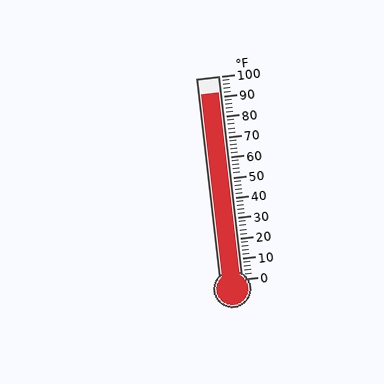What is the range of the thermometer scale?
The thermometer scale ranges from 0°F to 100°F.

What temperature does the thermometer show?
The thermometer shows approximately 92°F.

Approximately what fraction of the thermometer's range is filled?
The thermometer is filled to approximately 90% of its range.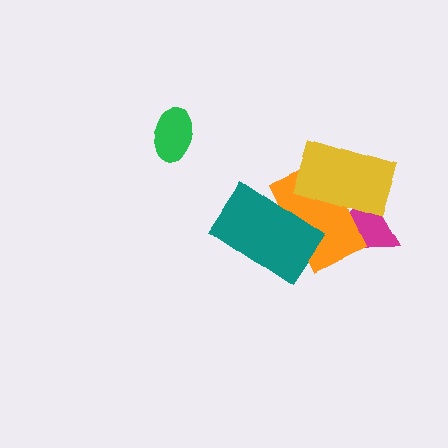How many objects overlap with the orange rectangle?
3 objects overlap with the orange rectangle.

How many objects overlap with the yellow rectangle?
2 objects overlap with the yellow rectangle.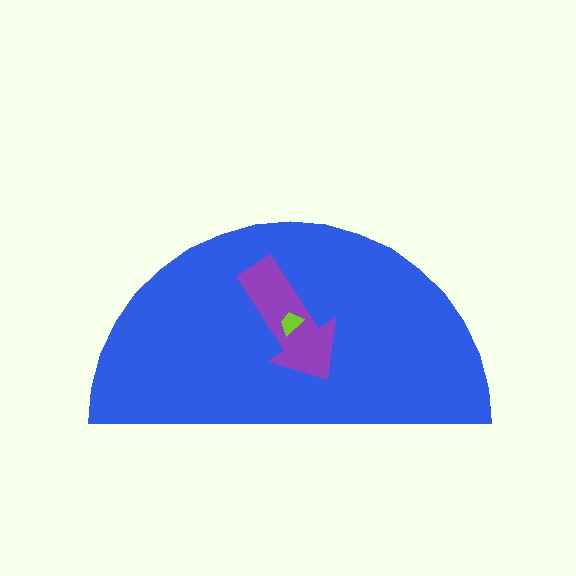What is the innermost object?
The lime trapezoid.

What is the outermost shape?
The blue semicircle.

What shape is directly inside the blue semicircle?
The purple arrow.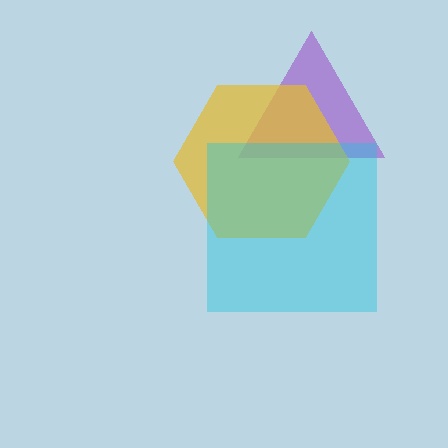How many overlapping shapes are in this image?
There are 3 overlapping shapes in the image.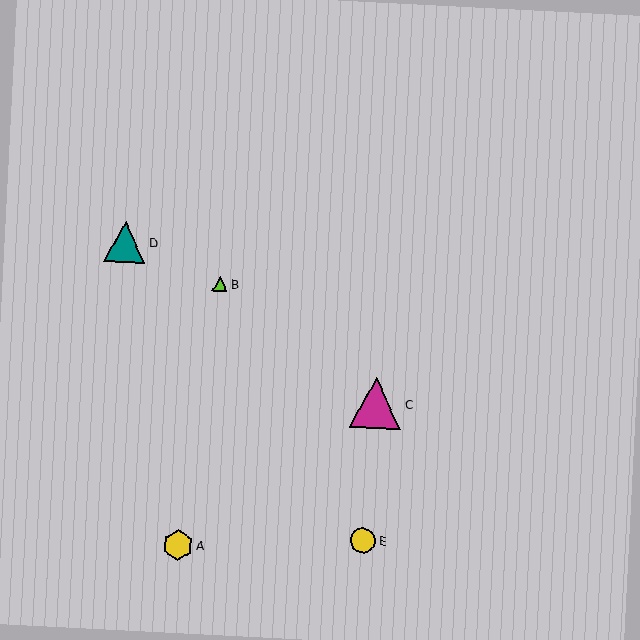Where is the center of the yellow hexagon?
The center of the yellow hexagon is at (178, 545).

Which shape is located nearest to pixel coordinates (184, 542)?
The yellow hexagon (labeled A) at (178, 545) is nearest to that location.